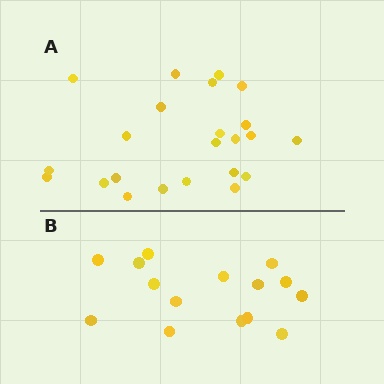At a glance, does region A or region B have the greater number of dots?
Region A (the top region) has more dots.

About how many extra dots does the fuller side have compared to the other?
Region A has roughly 8 or so more dots than region B.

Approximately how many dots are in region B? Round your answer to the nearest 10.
About 20 dots. (The exact count is 15, which rounds to 20.)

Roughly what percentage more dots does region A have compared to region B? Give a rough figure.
About 55% more.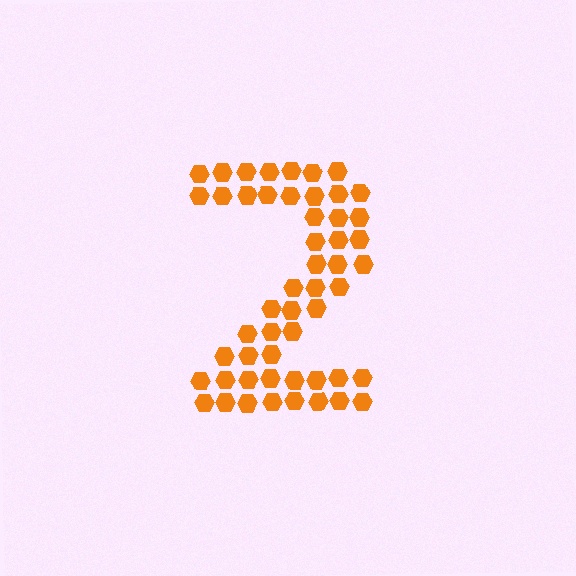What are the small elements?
The small elements are hexagons.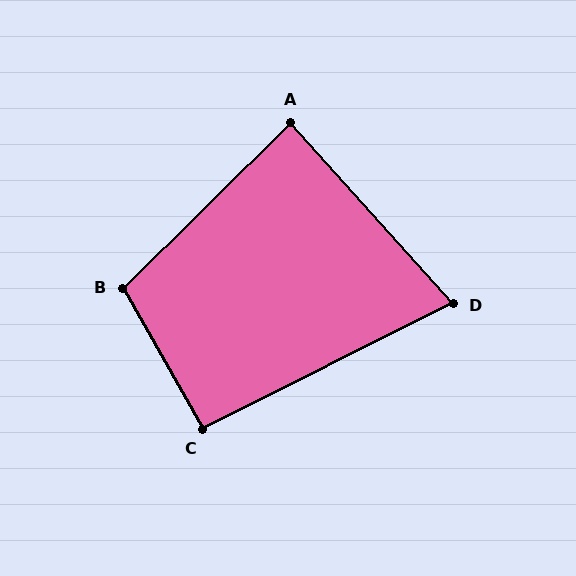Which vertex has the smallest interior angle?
D, at approximately 75 degrees.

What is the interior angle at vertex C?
Approximately 93 degrees (approximately right).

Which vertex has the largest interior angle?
B, at approximately 105 degrees.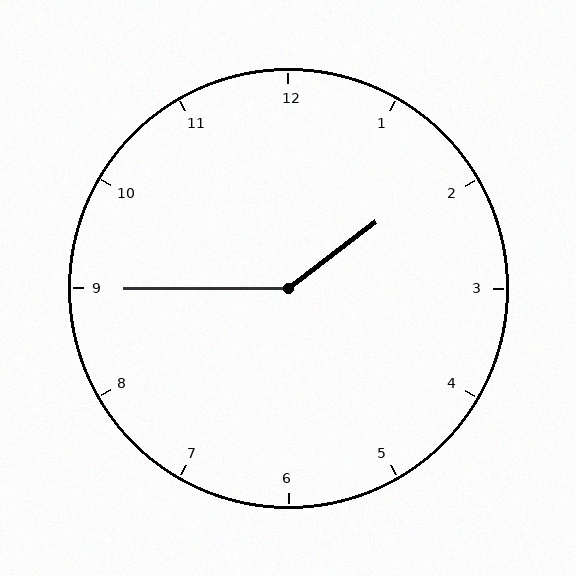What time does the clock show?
1:45.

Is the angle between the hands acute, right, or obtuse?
It is obtuse.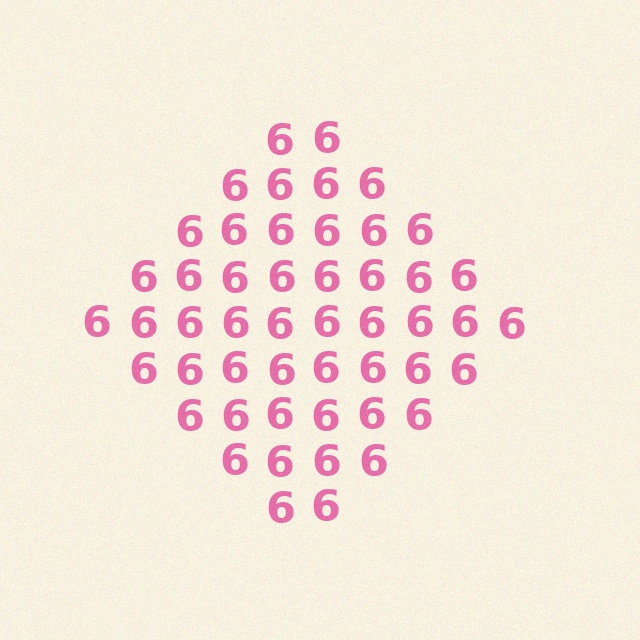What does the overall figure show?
The overall figure shows a diamond.